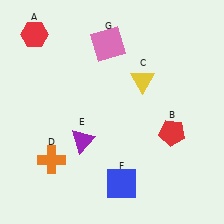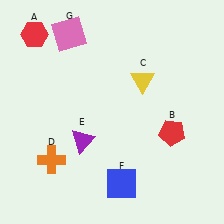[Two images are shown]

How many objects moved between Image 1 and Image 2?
1 object moved between the two images.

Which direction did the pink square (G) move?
The pink square (G) moved left.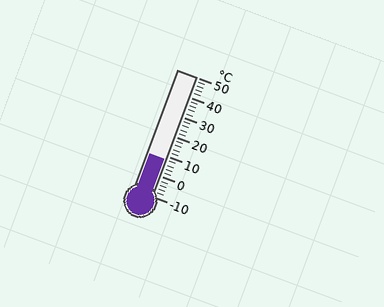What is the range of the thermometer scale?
The thermometer scale ranges from -10°C to 50°C.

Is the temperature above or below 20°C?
The temperature is below 20°C.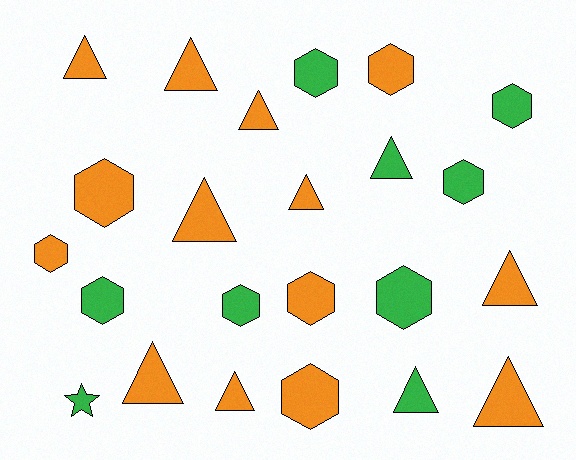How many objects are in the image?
There are 23 objects.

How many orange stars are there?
There are no orange stars.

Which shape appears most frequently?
Hexagon, with 11 objects.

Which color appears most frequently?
Orange, with 14 objects.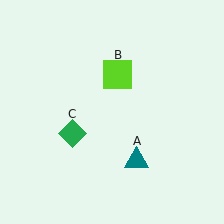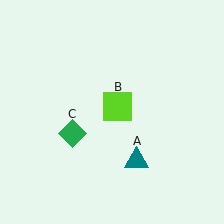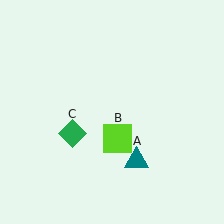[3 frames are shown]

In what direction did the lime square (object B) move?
The lime square (object B) moved down.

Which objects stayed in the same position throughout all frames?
Teal triangle (object A) and green diamond (object C) remained stationary.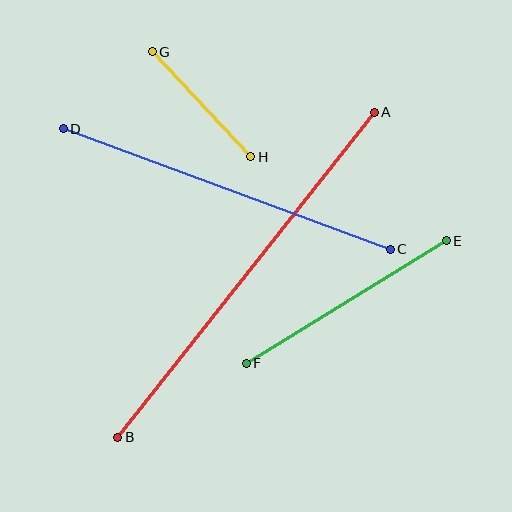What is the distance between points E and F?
The distance is approximately 235 pixels.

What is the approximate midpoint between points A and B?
The midpoint is at approximately (246, 275) pixels.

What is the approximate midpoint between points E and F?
The midpoint is at approximately (346, 302) pixels.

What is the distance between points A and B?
The distance is approximately 414 pixels.